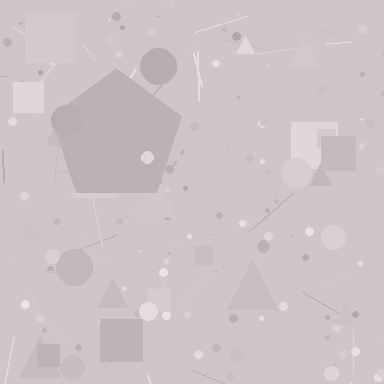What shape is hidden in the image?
A pentagon is hidden in the image.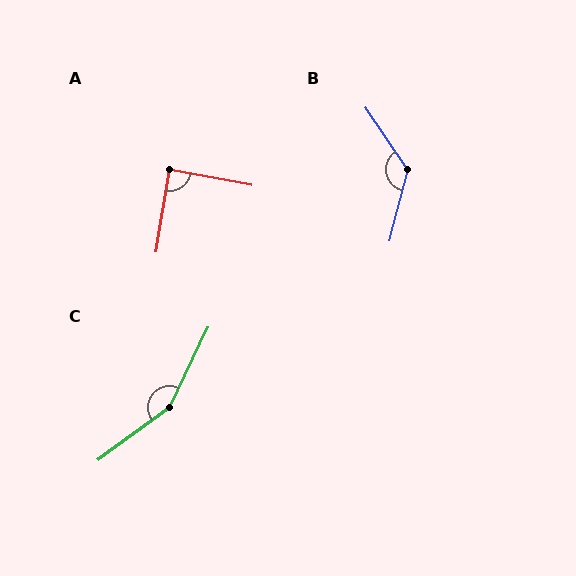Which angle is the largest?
C, at approximately 152 degrees.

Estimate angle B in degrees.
Approximately 132 degrees.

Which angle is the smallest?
A, at approximately 89 degrees.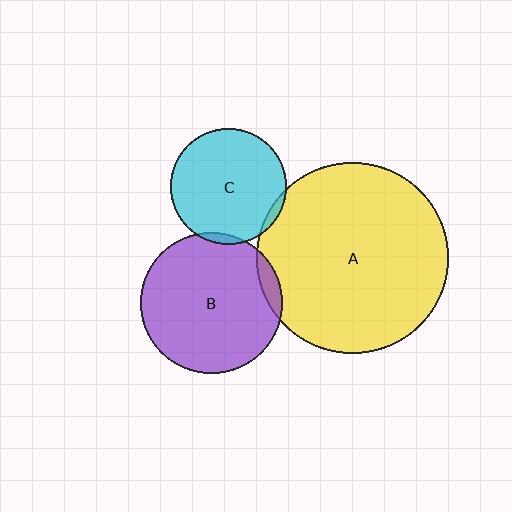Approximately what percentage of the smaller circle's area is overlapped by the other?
Approximately 5%.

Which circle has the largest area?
Circle A (yellow).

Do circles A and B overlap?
Yes.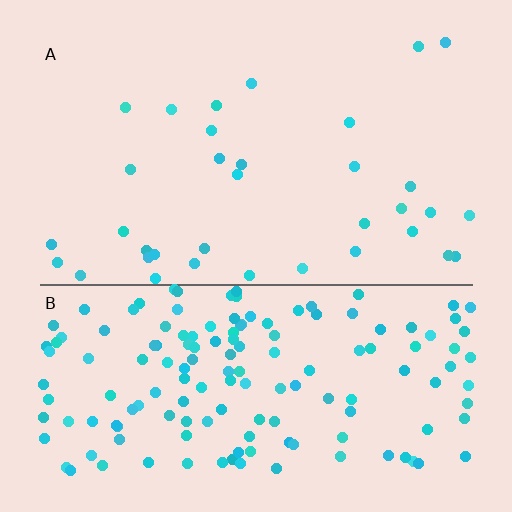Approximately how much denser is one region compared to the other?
Approximately 4.6× — region B over region A.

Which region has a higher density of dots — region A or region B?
B (the bottom).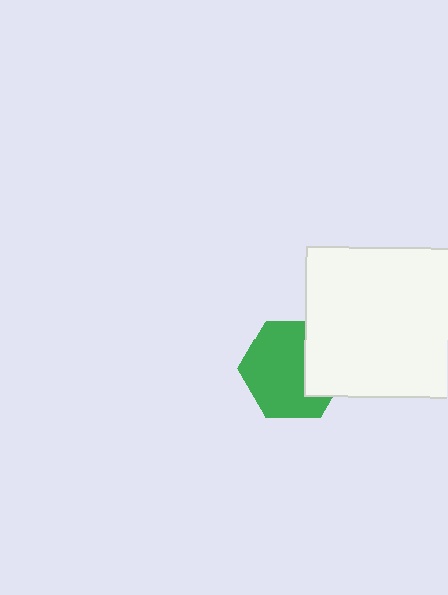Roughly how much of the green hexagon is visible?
Most of it is visible (roughly 70%).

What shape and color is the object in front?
The object in front is a white square.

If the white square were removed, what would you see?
You would see the complete green hexagon.